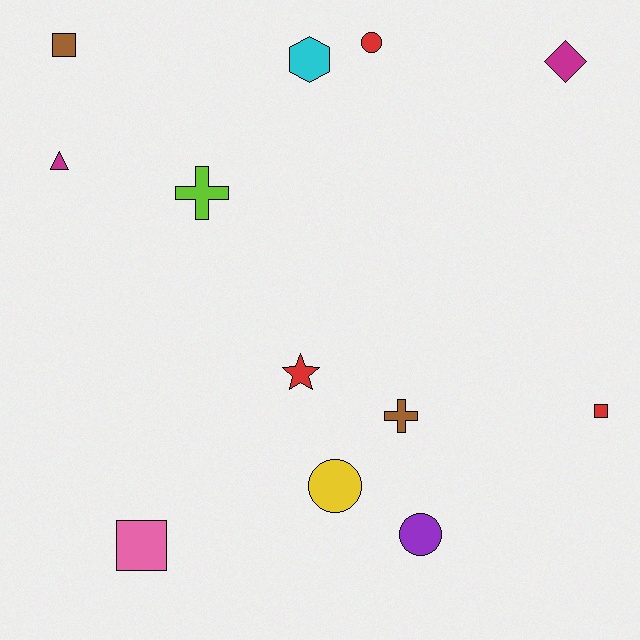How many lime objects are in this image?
There is 1 lime object.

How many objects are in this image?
There are 12 objects.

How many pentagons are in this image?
There are no pentagons.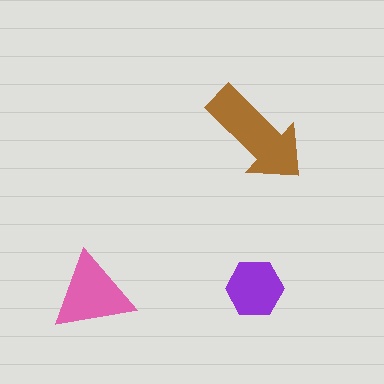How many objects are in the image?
There are 3 objects in the image.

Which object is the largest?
The brown arrow.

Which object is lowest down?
The pink triangle is bottommost.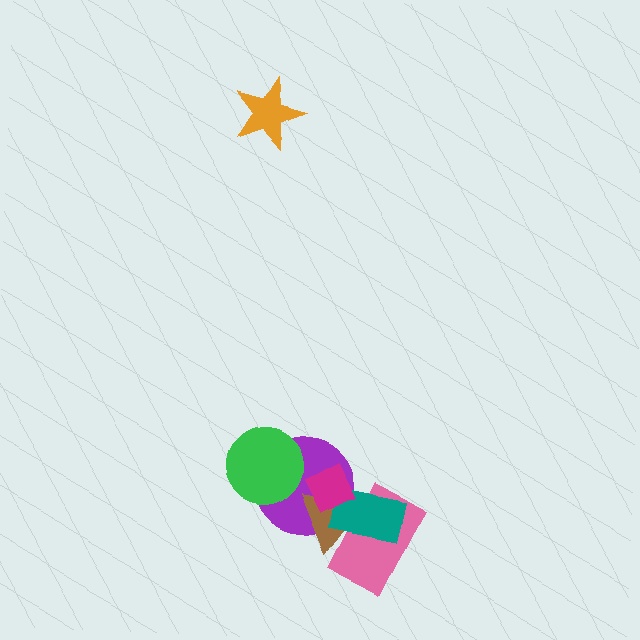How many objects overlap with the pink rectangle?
2 objects overlap with the pink rectangle.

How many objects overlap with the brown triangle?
4 objects overlap with the brown triangle.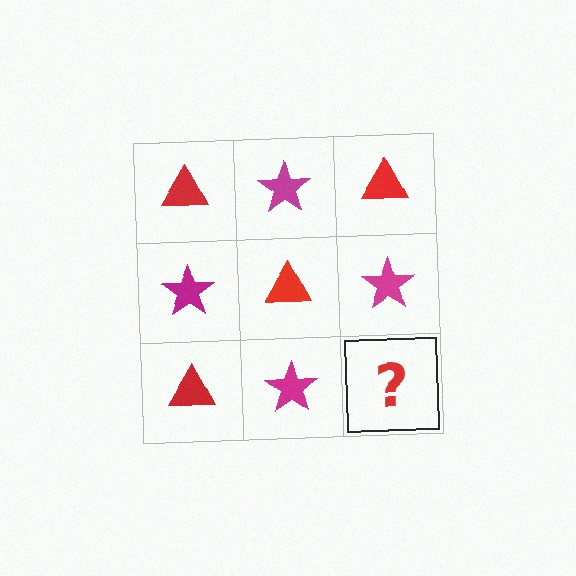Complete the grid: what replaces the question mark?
The question mark should be replaced with a red triangle.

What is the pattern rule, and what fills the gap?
The rule is that it alternates red triangle and magenta star in a checkerboard pattern. The gap should be filled with a red triangle.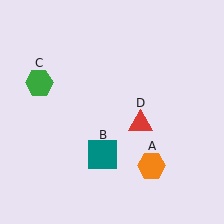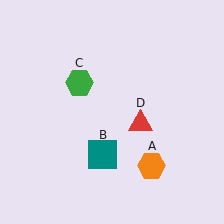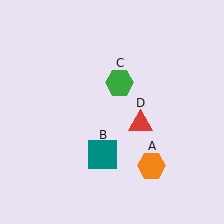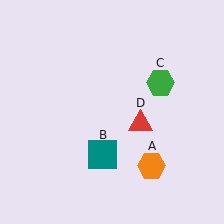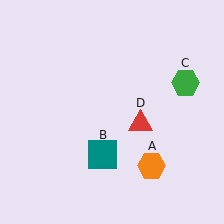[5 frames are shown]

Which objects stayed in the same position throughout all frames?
Orange hexagon (object A) and teal square (object B) and red triangle (object D) remained stationary.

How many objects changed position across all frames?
1 object changed position: green hexagon (object C).